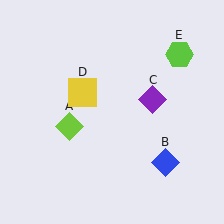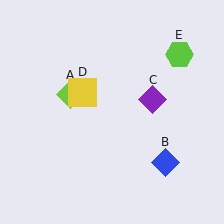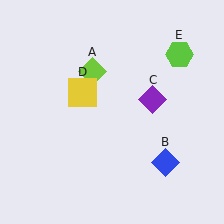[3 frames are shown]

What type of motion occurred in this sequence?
The lime diamond (object A) rotated clockwise around the center of the scene.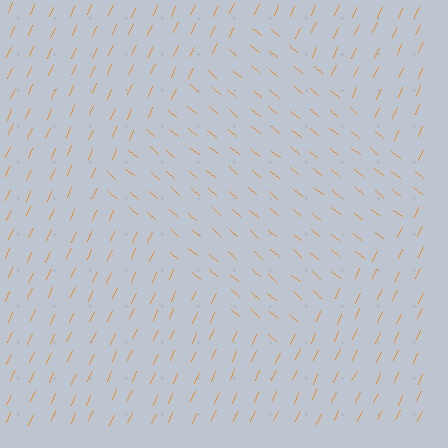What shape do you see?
I see a diamond.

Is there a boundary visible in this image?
Yes, there is a texture boundary formed by a change in line orientation.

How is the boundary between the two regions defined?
The boundary is defined purely by a change in line orientation (approximately 75 degrees difference). All lines are the same color and thickness.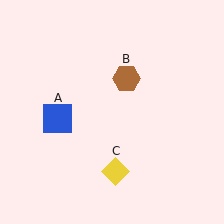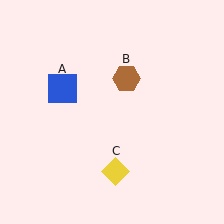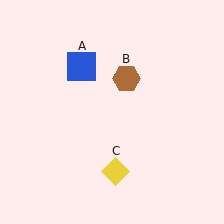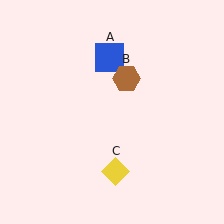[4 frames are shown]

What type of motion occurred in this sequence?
The blue square (object A) rotated clockwise around the center of the scene.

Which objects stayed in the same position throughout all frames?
Brown hexagon (object B) and yellow diamond (object C) remained stationary.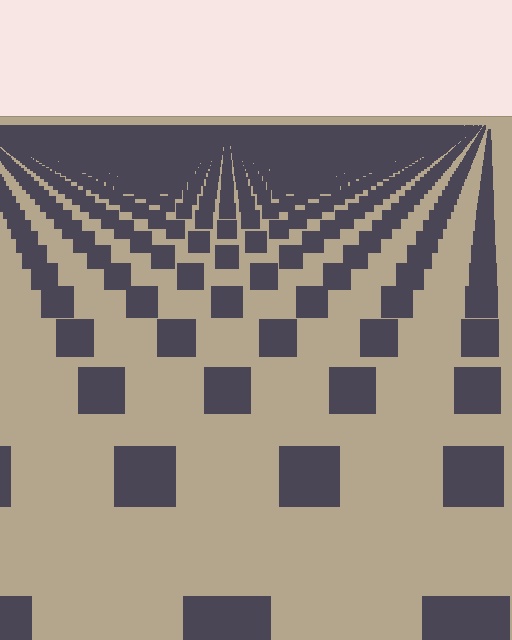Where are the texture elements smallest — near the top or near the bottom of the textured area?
Near the top.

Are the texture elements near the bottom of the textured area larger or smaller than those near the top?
Larger. Near the bottom, elements are closer to the viewer and appear at a bigger on-screen size.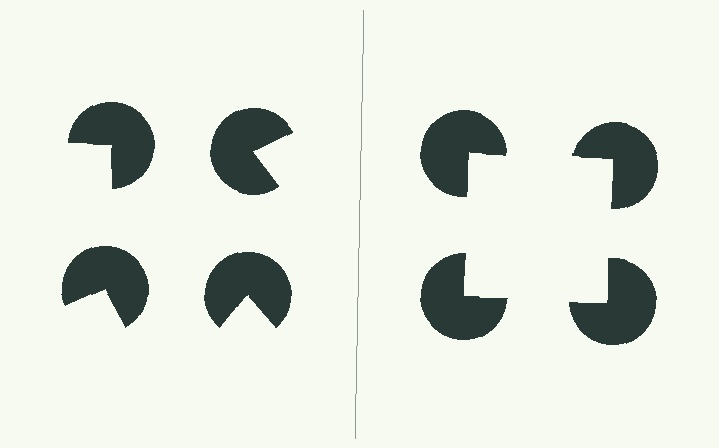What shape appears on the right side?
An illusory square.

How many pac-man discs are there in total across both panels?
8 — 4 on each side.